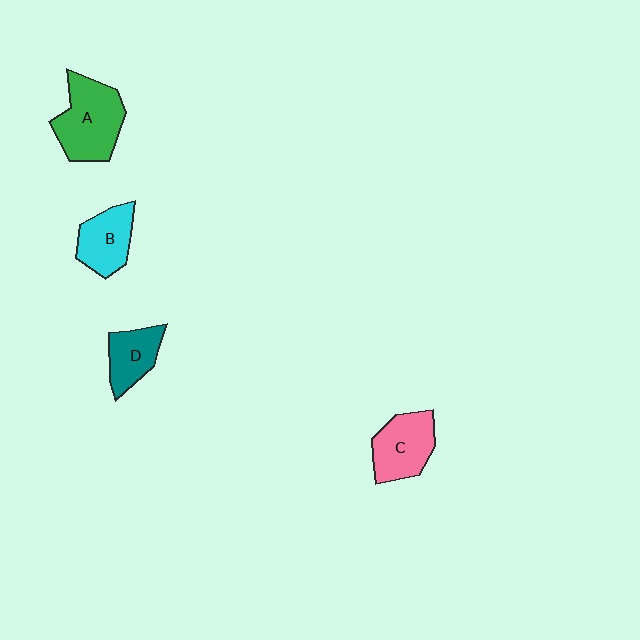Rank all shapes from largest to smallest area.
From largest to smallest: A (green), C (pink), B (cyan), D (teal).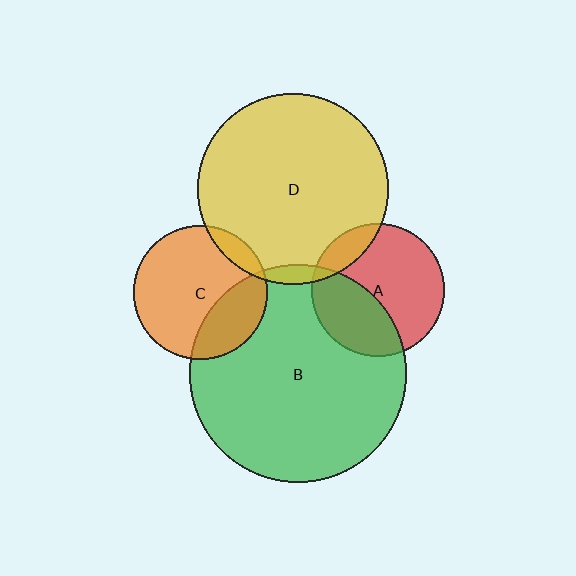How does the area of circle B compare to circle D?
Approximately 1.3 times.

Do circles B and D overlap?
Yes.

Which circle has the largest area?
Circle B (green).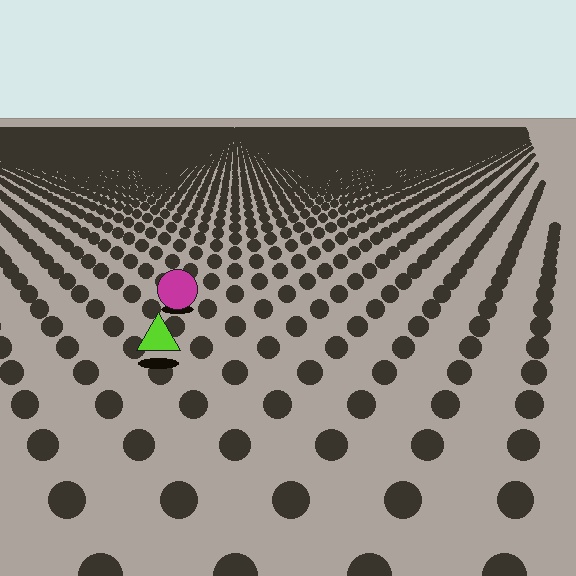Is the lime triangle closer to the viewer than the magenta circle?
Yes. The lime triangle is closer — you can tell from the texture gradient: the ground texture is coarser near it.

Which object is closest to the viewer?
The lime triangle is closest. The texture marks near it are larger and more spread out.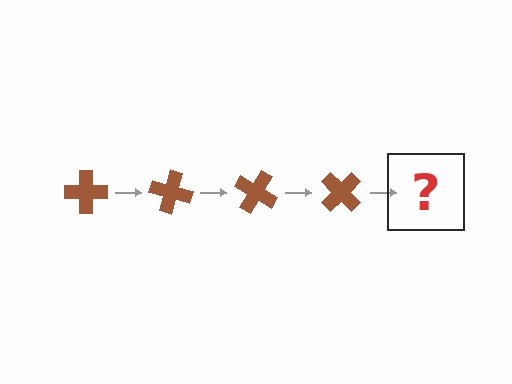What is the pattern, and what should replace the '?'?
The pattern is that the cross rotates 15 degrees each step. The '?' should be a brown cross rotated 60 degrees.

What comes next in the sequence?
The next element should be a brown cross rotated 60 degrees.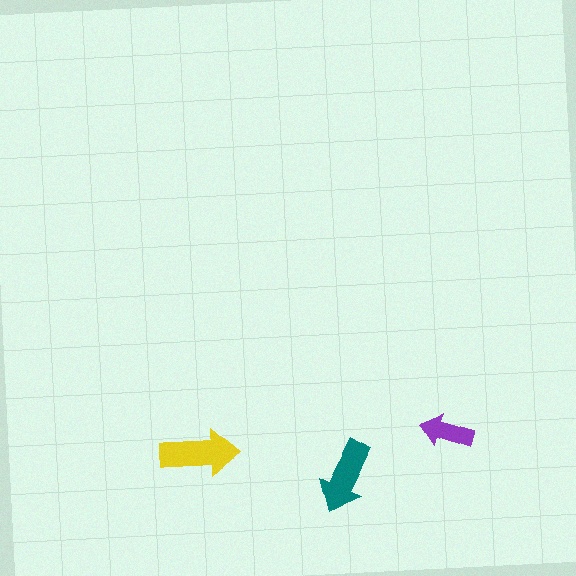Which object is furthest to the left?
The yellow arrow is leftmost.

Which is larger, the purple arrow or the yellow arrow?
The yellow one.